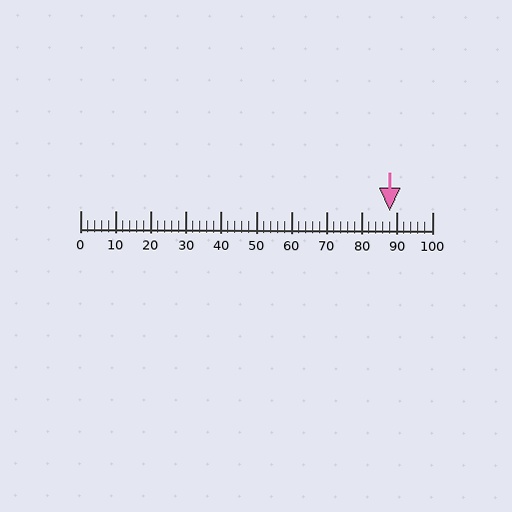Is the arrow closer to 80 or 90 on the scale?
The arrow is closer to 90.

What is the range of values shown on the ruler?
The ruler shows values from 0 to 100.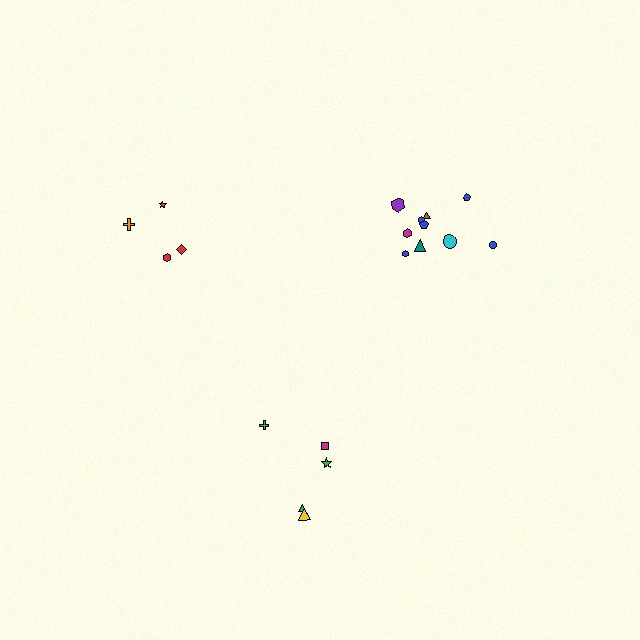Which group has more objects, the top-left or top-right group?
The top-right group.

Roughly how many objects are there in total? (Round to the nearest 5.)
Roughly 20 objects in total.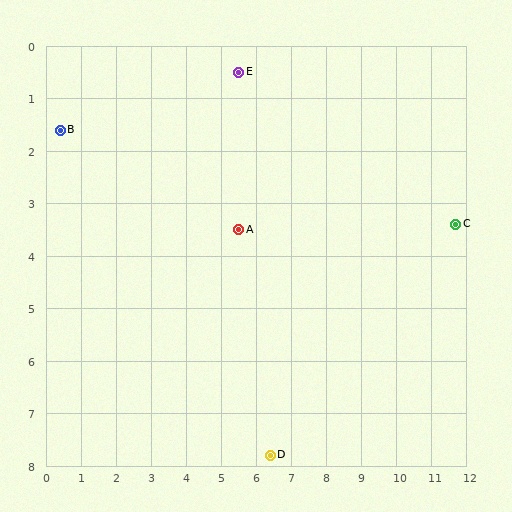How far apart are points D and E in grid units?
Points D and E are about 7.4 grid units apart.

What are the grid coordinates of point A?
Point A is at approximately (5.5, 3.5).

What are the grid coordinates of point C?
Point C is at approximately (11.7, 3.4).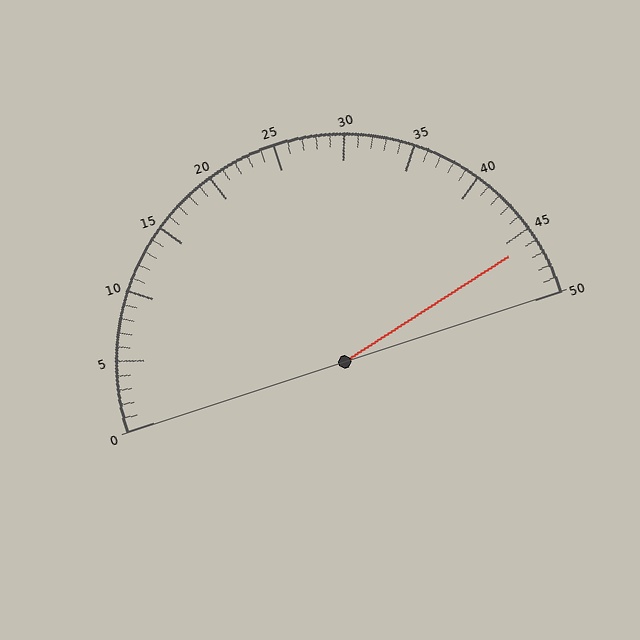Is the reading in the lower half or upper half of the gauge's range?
The reading is in the upper half of the range (0 to 50).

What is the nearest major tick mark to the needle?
The nearest major tick mark is 45.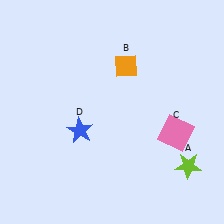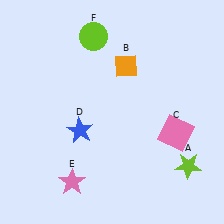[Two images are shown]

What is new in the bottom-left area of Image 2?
A pink star (E) was added in the bottom-left area of Image 2.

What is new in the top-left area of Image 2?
A lime circle (F) was added in the top-left area of Image 2.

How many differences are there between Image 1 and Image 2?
There are 2 differences between the two images.